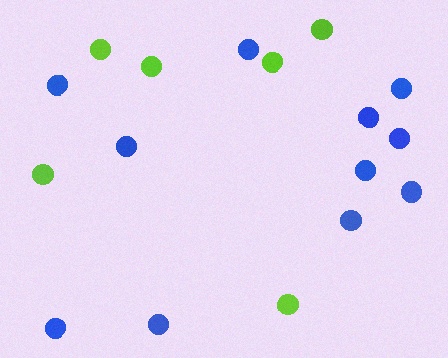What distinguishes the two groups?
There are 2 groups: one group of lime circles (6) and one group of blue circles (11).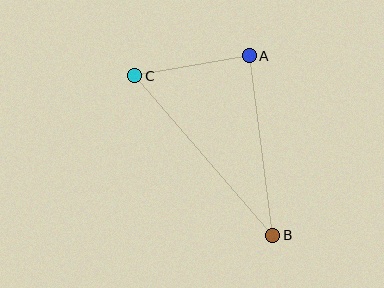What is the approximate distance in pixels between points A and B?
The distance between A and B is approximately 181 pixels.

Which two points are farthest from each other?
Points B and C are farthest from each other.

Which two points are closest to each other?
Points A and C are closest to each other.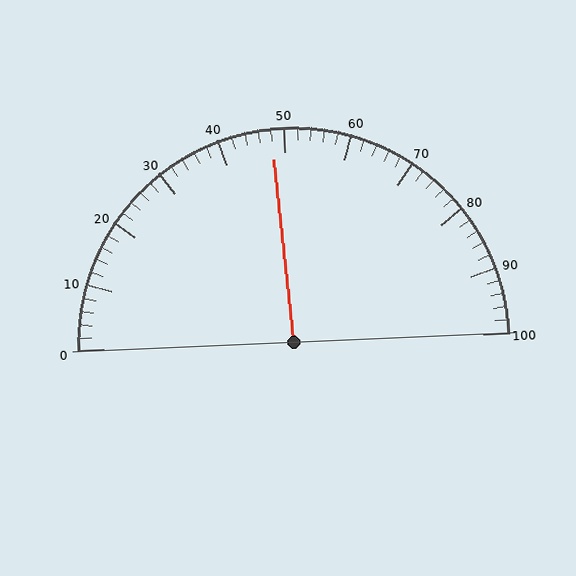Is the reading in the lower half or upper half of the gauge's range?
The reading is in the lower half of the range (0 to 100).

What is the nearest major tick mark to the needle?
The nearest major tick mark is 50.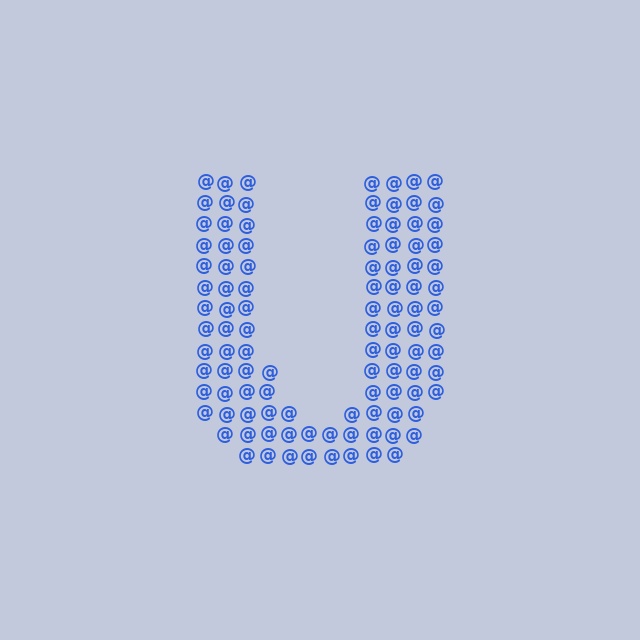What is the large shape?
The large shape is the letter U.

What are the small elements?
The small elements are at signs.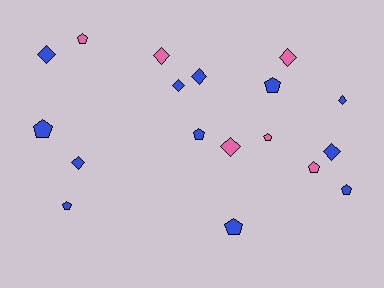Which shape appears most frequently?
Pentagon, with 9 objects.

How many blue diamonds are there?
There are 6 blue diamonds.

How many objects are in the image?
There are 18 objects.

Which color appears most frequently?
Blue, with 12 objects.